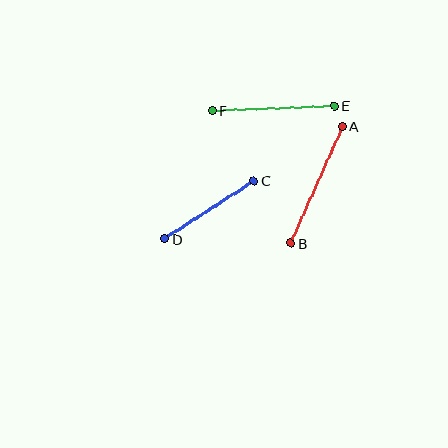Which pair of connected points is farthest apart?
Points A and B are farthest apart.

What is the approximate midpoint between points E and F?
The midpoint is at approximately (273, 108) pixels.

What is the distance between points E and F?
The distance is approximately 122 pixels.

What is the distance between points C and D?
The distance is approximately 106 pixels.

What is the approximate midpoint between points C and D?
The midpoint is at approximately (210, 210) pixels.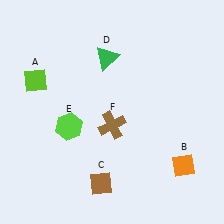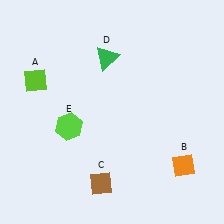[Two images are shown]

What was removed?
The brown cross (F) was removed in Image 2.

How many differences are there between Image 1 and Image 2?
There is 1 difference between the two images.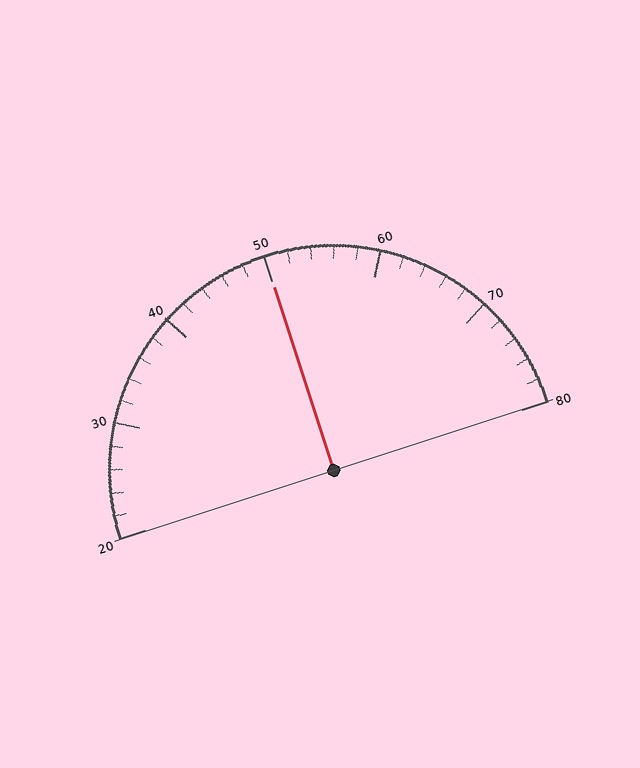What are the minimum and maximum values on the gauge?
The gauge ranges from 20 to 80.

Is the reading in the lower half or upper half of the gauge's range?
The reading is in the upper half of the range (20 to 80).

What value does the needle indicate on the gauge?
The needle indicates approximately 50.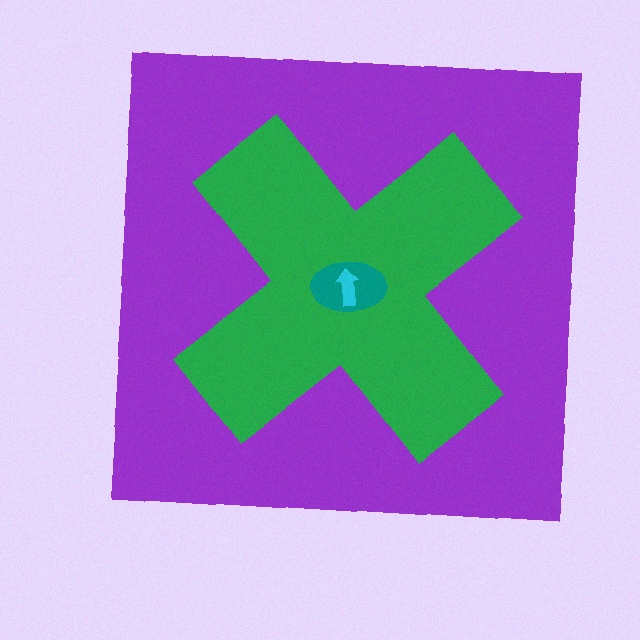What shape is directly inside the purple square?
The green cross.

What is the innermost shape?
The cyan arrow.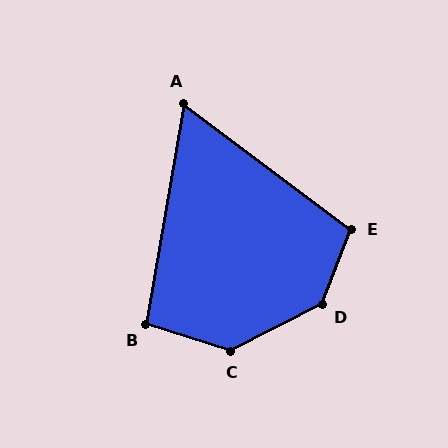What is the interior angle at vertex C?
Approximately 135 degrees (obtuse).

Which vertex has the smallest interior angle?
A, at approximately 63 degrees.